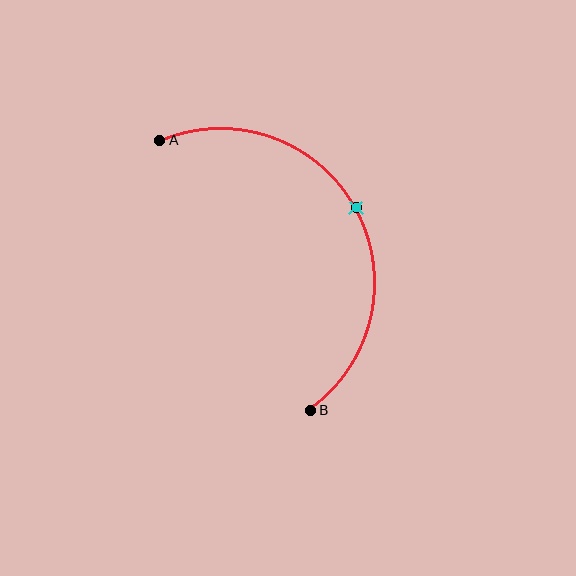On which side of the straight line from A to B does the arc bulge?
The arc bulges to the right of the straight line connecting A and B.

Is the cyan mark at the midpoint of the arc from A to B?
Yes. The cyan mark lies on the arc at equal arc-length from both A and B — it is the arc midpoint.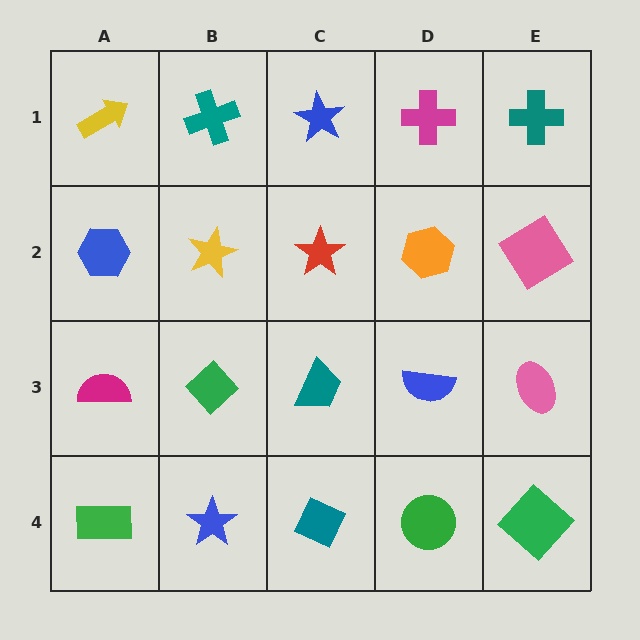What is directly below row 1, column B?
A yellow star.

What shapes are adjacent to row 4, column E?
A pink ellipse (row 3, column E), a green circle (row 4, column D).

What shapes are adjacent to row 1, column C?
A red star (row 2, column C), a teal cross (row 1, column B), a magenta cross (row 1, column D).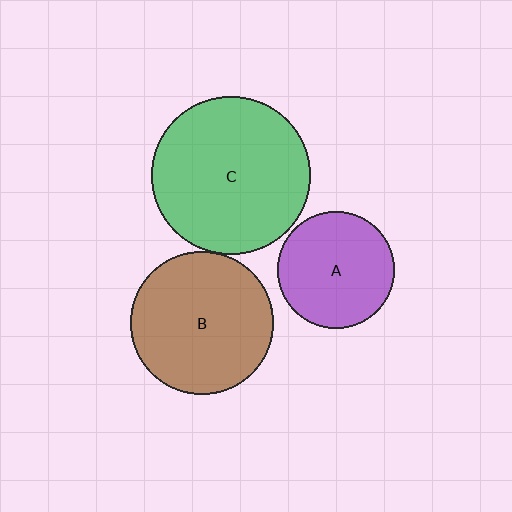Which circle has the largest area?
Circle C (green).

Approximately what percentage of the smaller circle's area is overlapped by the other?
Approximately 5%.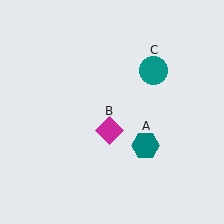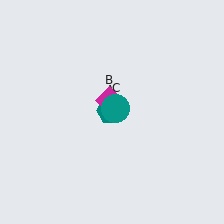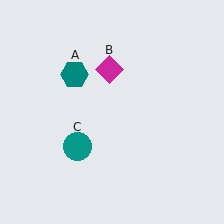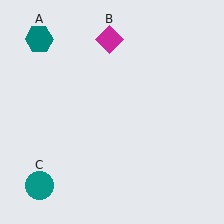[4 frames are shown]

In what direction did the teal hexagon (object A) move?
The teal hexagon (object A) moved up and to the left.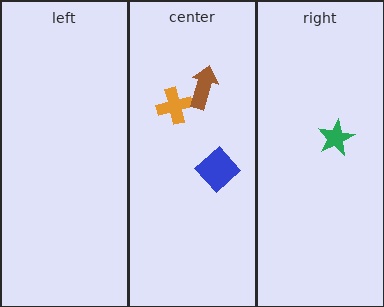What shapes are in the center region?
The orange cross, the brown arrow, the blue diamond.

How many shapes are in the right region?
1.